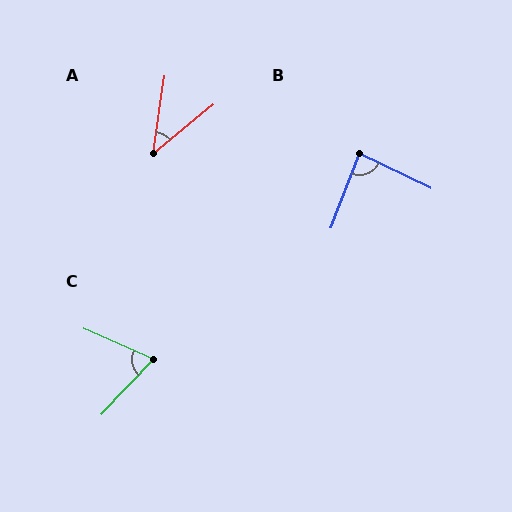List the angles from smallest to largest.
A (42°), C (70°), B (85°).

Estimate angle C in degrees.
Approximately 70 degrees.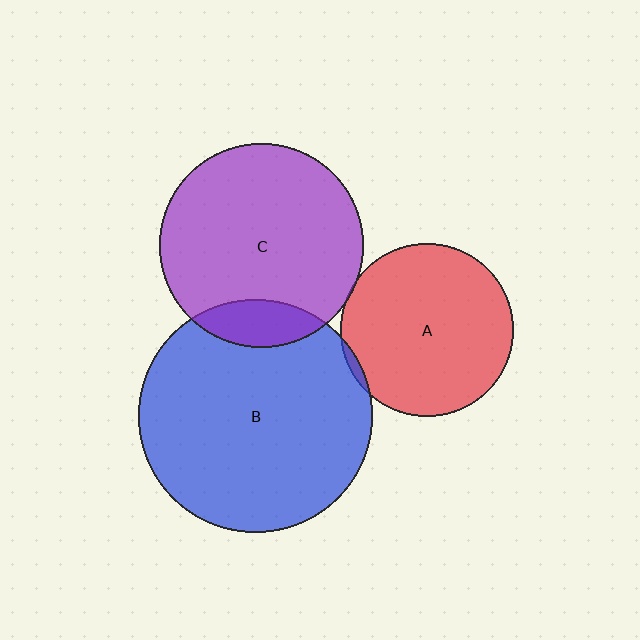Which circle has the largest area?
Circle B (blue).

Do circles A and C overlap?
Yes.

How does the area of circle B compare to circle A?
Approximately 1.8 times.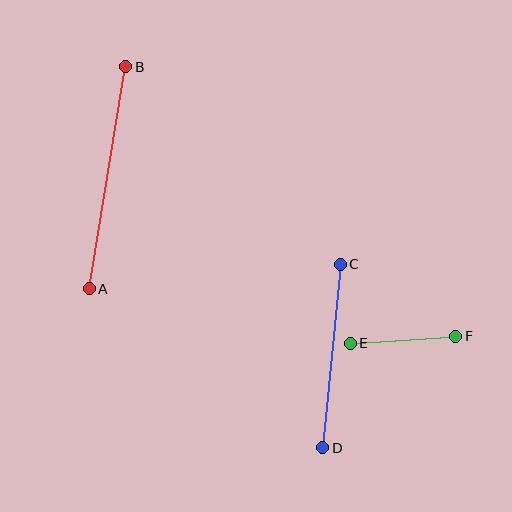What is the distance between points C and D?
The distance is approximately 184 pixels.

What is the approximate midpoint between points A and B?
The midpoint is at approximately (108, 178) pixels.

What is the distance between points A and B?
The distance is approximately 225 pixels.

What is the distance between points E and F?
The distance is approximately 106 pixels.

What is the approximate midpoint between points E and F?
The midpoint is at approximately (403, 340) pixels.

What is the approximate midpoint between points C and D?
The midpoint is at approximately (332, 356) pixels.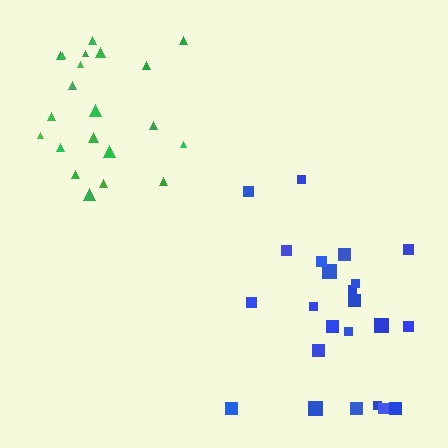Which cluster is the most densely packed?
Green.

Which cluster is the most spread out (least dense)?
Blue.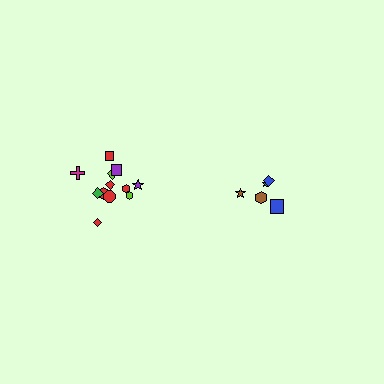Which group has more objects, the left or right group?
The left group.